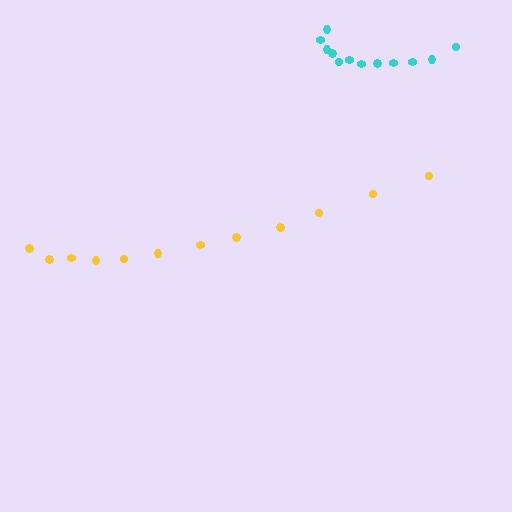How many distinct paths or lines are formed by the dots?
There are 2 distinct paths.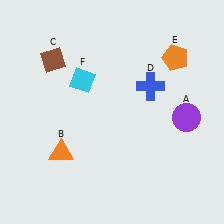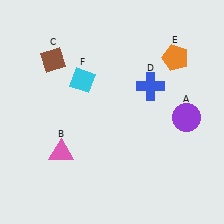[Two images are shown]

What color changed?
The triangle (B) changed from orange in Image 1 to pink in Image 2.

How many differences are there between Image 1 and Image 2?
There is 1 difference between the two images.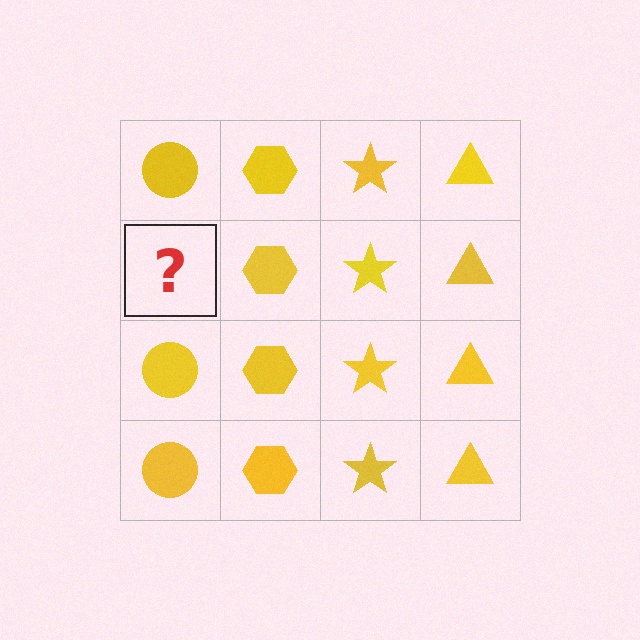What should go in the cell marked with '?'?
The missing cell should contain a yellow circle.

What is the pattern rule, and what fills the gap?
The rule is that each column has a consistent shape. The gap should be filled with a yellow circle.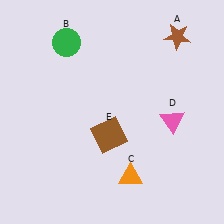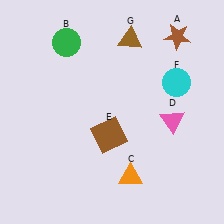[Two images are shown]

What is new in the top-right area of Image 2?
A cyan circle (F) was added in the top-right area of Image 2.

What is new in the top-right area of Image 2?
A brown triangle (G) was added in the top-right area of Image 2.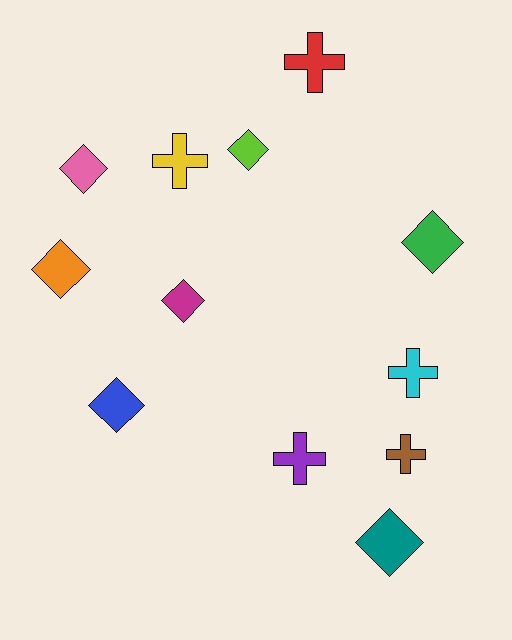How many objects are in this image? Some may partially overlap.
There are 12 objects.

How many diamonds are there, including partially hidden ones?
There are 7 diamonds.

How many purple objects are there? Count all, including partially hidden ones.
There is 1 purple object.